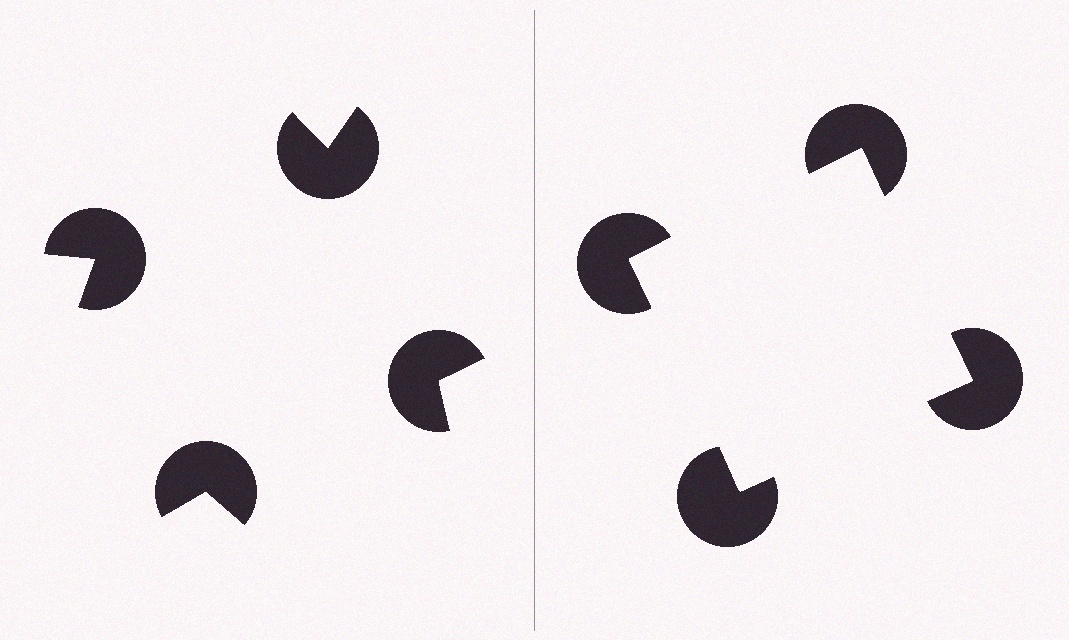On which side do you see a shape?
An illusory square appears on the right side. On the left side the wedge cuts are rotated, so no coherent shape forms.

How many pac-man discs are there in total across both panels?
8 — 4 on each side.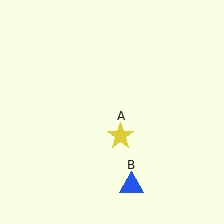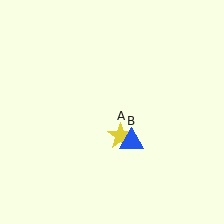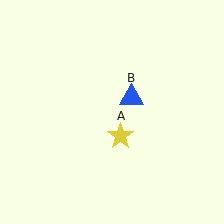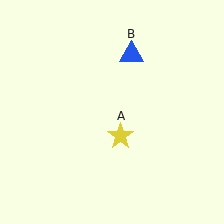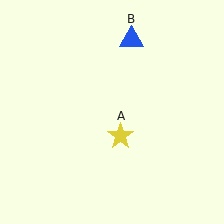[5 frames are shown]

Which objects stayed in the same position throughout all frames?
Yellow star (object A) remained stationary.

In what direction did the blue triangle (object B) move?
The blue triangle (object B) moved up.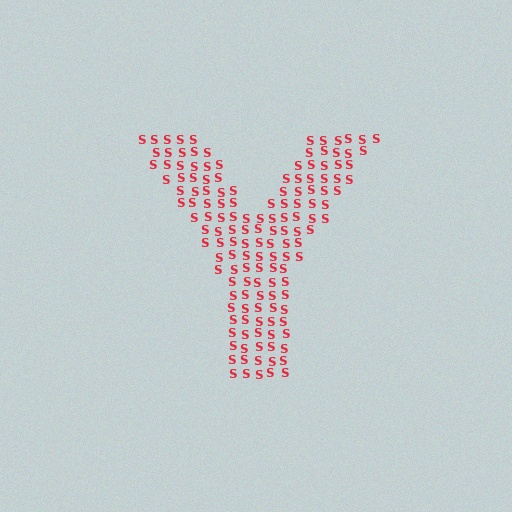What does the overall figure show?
The overall figure shows the letter Y.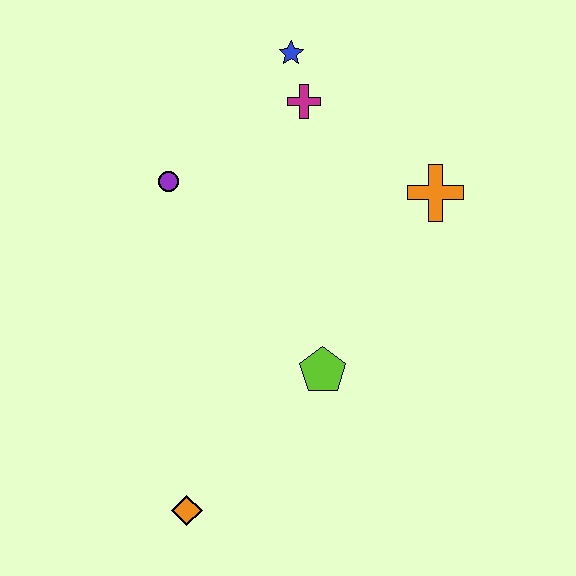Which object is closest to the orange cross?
The magenta cross is closest to the orange cross.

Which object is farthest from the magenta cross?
The orange diamond is farthest from the magenta cross.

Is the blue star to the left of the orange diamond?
No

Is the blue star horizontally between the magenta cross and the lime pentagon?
No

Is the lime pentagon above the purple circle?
No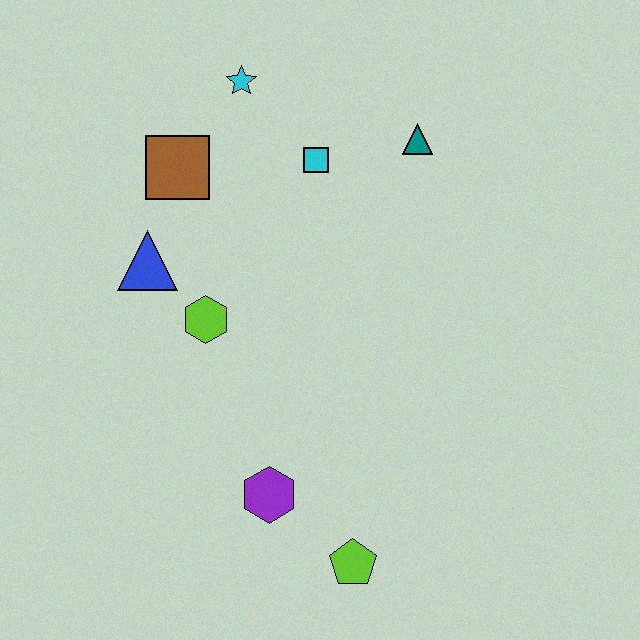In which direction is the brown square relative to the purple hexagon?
The brown square is above the purple hexagon.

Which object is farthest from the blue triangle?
The lime pentagon is farthest from the blue triangle.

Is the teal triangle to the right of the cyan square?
Yes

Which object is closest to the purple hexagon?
The lime pentagon is closest to the purple hexagon.